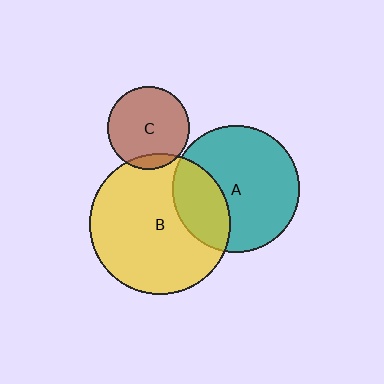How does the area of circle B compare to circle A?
Approximately 1.2 times.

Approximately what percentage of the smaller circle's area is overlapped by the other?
Approximately 10%.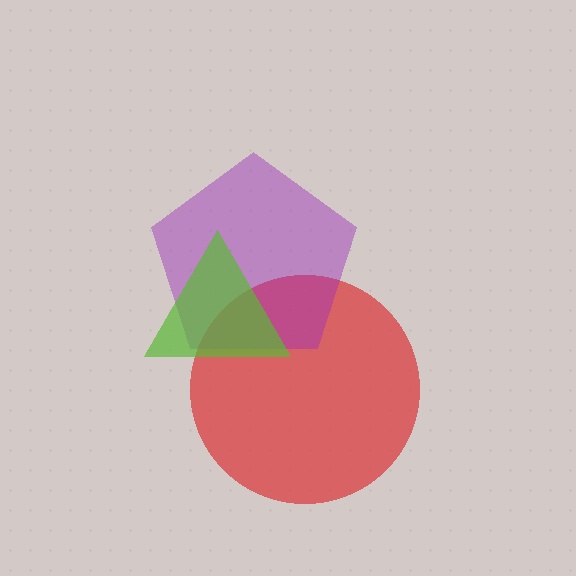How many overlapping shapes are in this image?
There are 3 overlapping shapes in the image.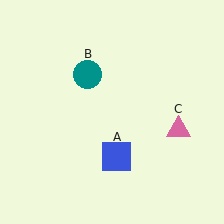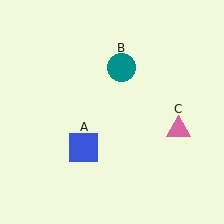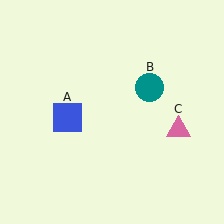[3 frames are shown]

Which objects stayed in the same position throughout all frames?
Pink triangle (object C) remained stationary.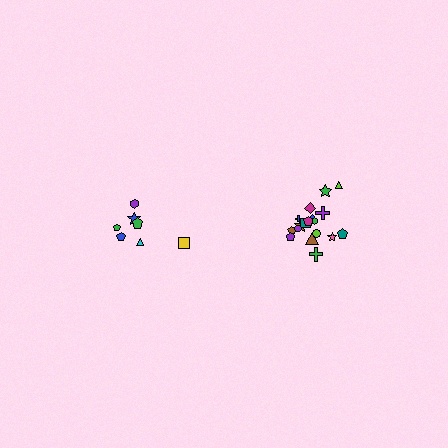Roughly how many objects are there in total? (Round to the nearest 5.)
Roughly 25 objects in total.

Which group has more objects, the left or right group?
The right group.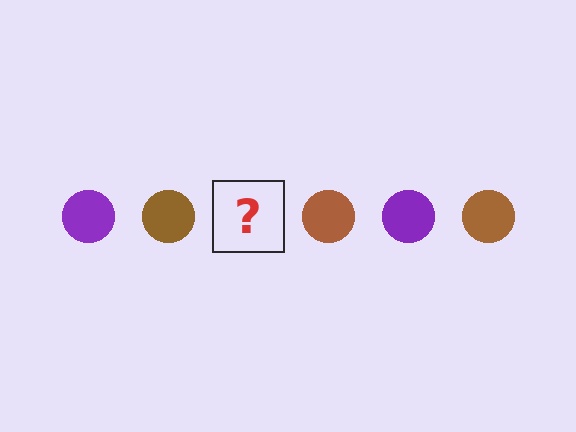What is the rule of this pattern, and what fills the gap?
The rule is that the pattern cycles through purple, brown circles. The gap should be filled with a purple circle.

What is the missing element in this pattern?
The missing element is a purple circle.